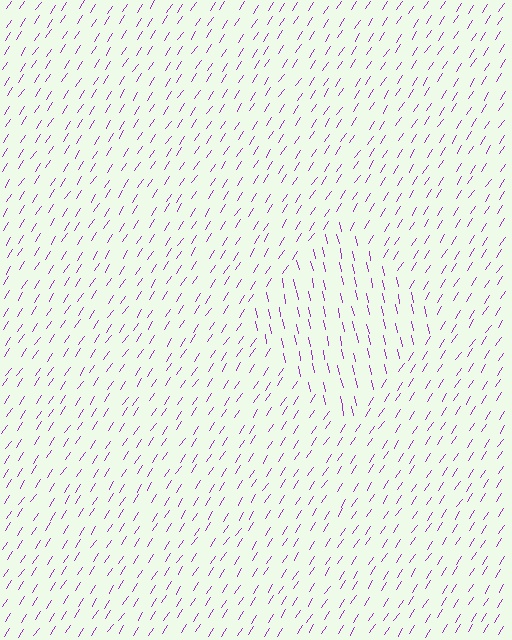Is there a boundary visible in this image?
Yes, there is a texture boundary formed by a change in line orientation.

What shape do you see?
I see a diamond.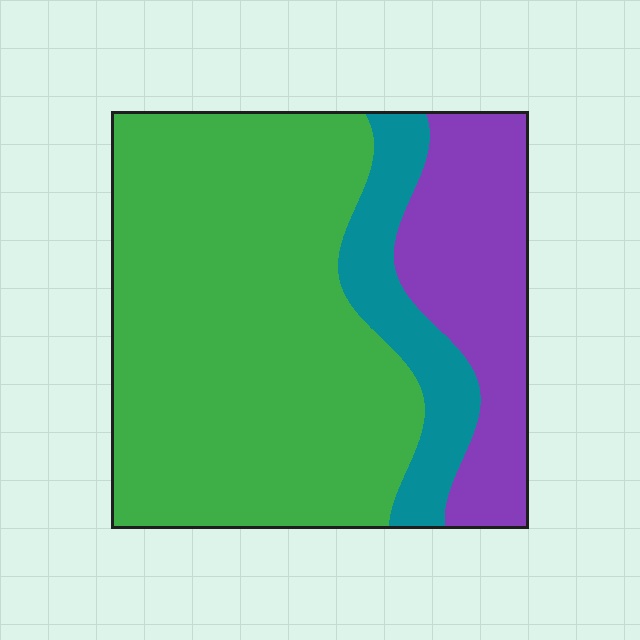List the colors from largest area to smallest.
From largest to smallest: green, purple, teal.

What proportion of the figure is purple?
Purple takes up about one fifth (1/5) of the figure.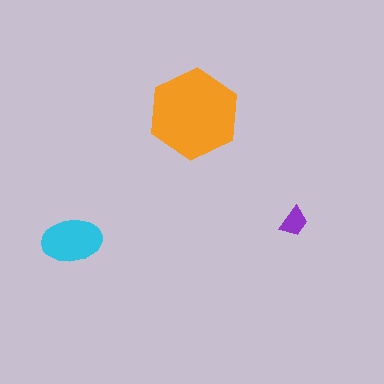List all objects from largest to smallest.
The orange hexagon, the cyan ellipse, the purple trapezoid.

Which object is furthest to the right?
The purple trapezoid is rightmost.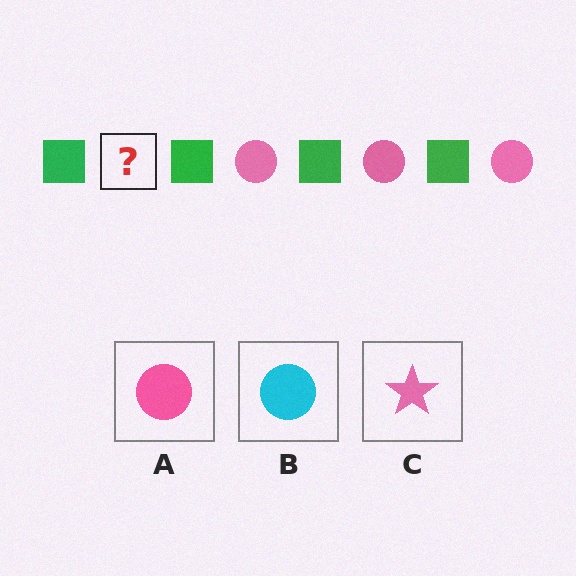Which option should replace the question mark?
Option A.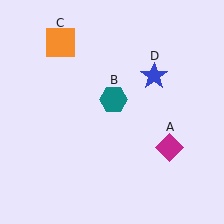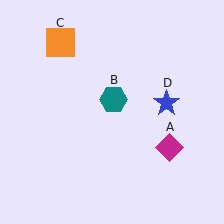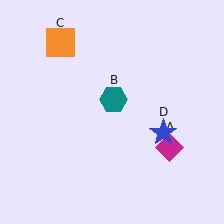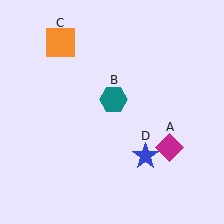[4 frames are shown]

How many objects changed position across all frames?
1 object changed position: blue star (object D).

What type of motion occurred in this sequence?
The blue star (object D) rotated clockwise around the center of the scene.